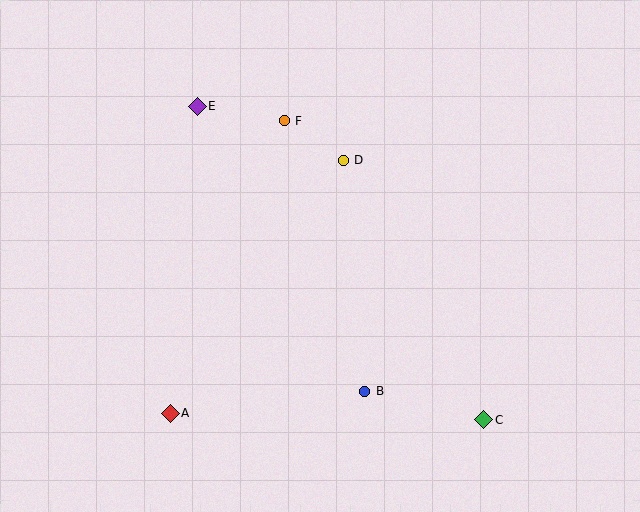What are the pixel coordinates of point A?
Point A is at (170, 413).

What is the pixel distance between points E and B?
The distance between E and B is 330 pixels.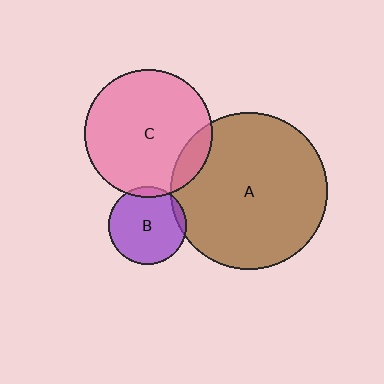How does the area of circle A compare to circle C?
Approximately 1.5 times.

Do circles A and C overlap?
Yes.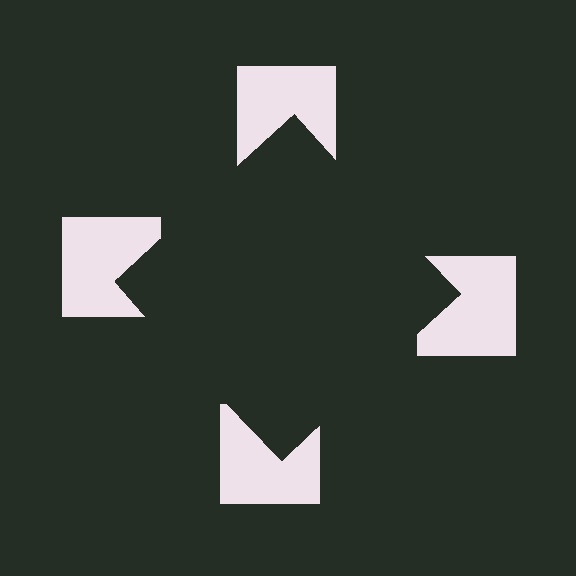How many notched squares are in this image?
There are 4 — one at each vertex of the illusory square.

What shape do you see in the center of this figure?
An illusory square — its edges are inferred from the aligned wedge cuts in the notched squares, not physically drawn.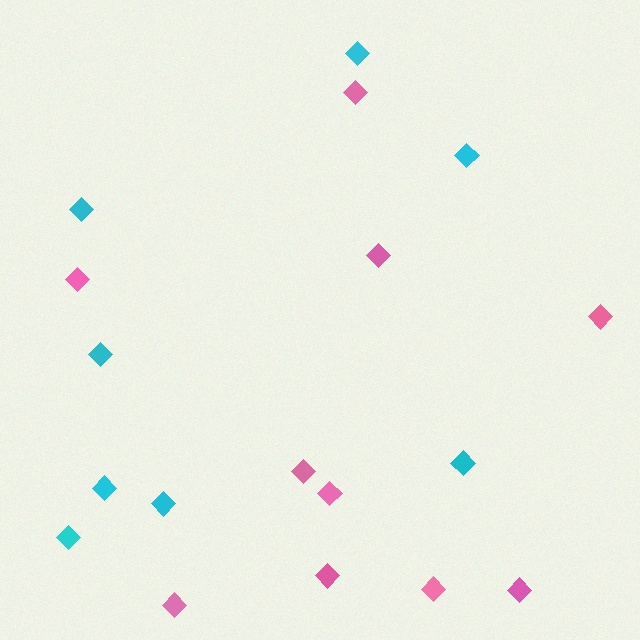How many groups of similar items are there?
There are 2 groups: one group of cyan diamonds (8) and one group of pink diamonds (10).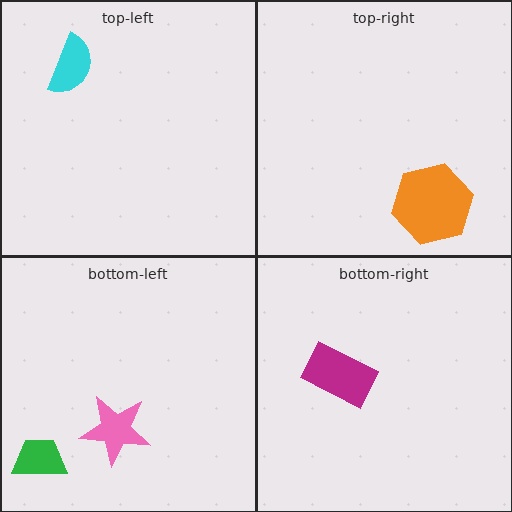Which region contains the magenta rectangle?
The bottom-right region.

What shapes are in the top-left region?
The cyan semicircle.